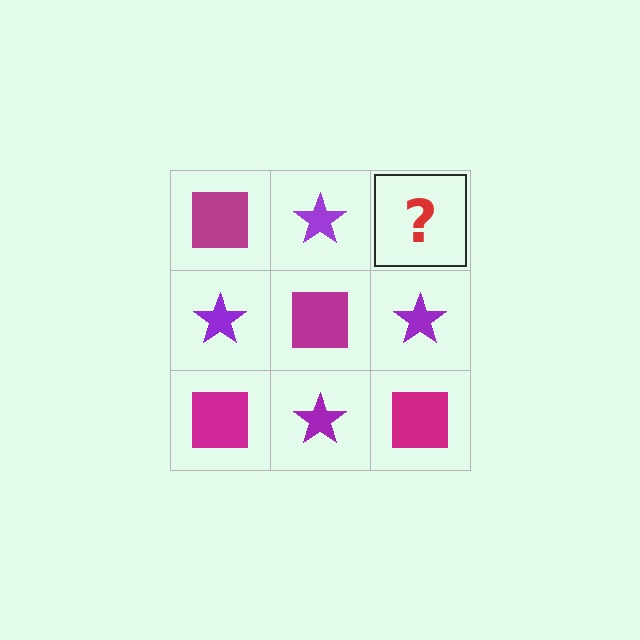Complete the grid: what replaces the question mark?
The question mark should be replaced with a magenta square.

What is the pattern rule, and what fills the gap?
The rule is that it alternates magenta square and purple star in a checkerboard pattern. The gap should be filled with a magenta square.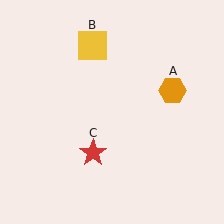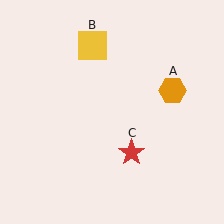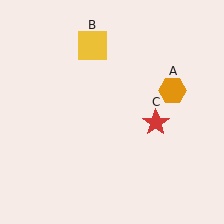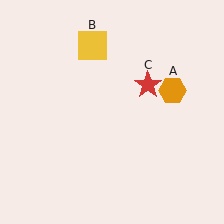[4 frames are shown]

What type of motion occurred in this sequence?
The red star (object C) rotated counterclockwise around the center of the scene.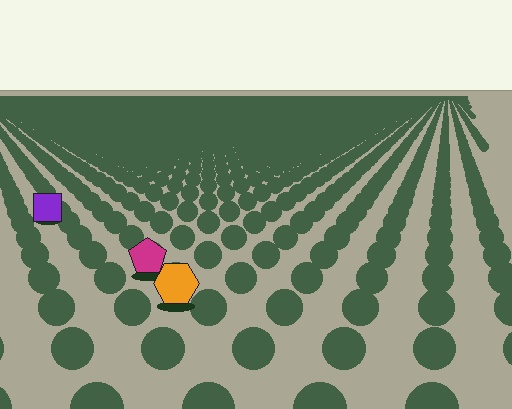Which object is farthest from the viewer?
The purple square is farthest from the viewer. It appears smaller and the ground texture around it is denser.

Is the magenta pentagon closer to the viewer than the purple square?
Yes. The magenta pentagon is closer — you can tell from the texture gradient: the ground texture is coarser near it.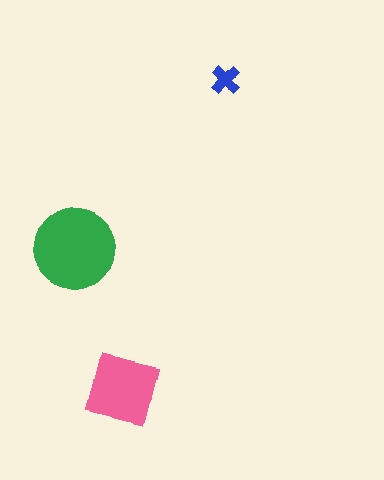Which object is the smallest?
The blue cross.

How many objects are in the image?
There are 3 objects in the image.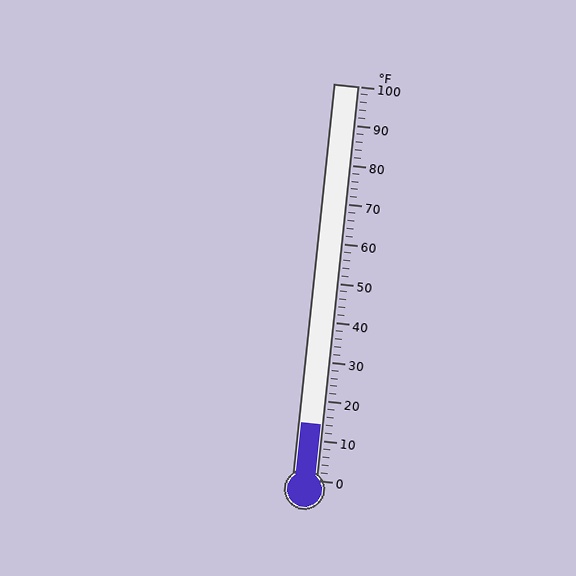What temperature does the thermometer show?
The thermometer shows approximately 14°F.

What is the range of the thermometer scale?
The thermometer scale ranges from 0°F to 100°F.